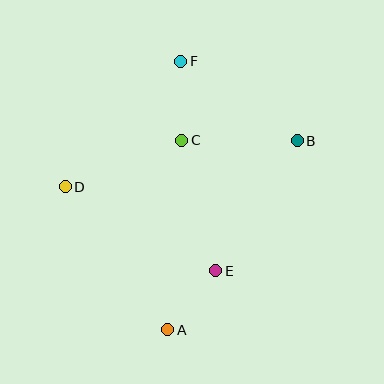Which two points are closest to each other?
Points A and E are closest to each other.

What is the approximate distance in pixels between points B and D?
The distance between B and D is approximately 236 pixels.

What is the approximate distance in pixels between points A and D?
The distance between A and D is approximately 176 pixels.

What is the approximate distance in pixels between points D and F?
The distance between D and F is approximately 170 pixels.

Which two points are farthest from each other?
Points A and F are farthest from each other.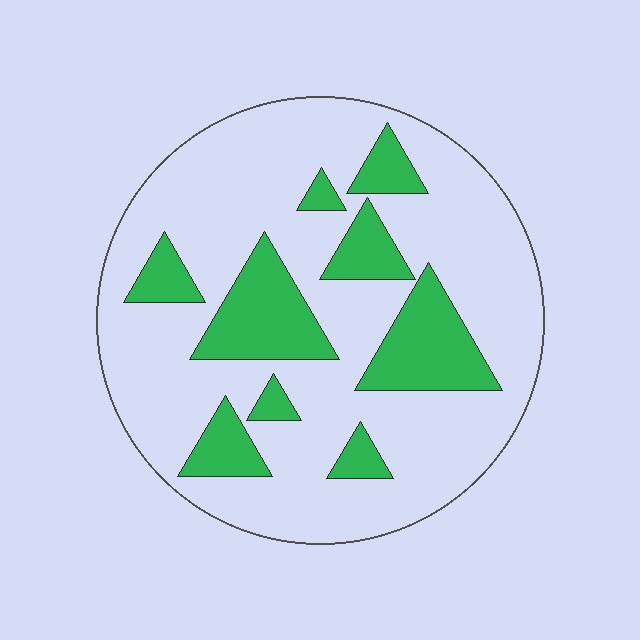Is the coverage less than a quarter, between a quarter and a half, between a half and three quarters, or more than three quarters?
Less than a quarter.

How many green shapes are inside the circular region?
9.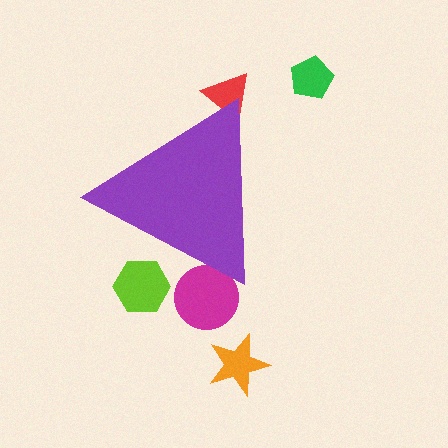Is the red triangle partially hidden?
Yes, the red triangle is partially hidden behind the purple triangle.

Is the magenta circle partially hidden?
Yes, the magenta circle is partially hidden behind the purple triangle.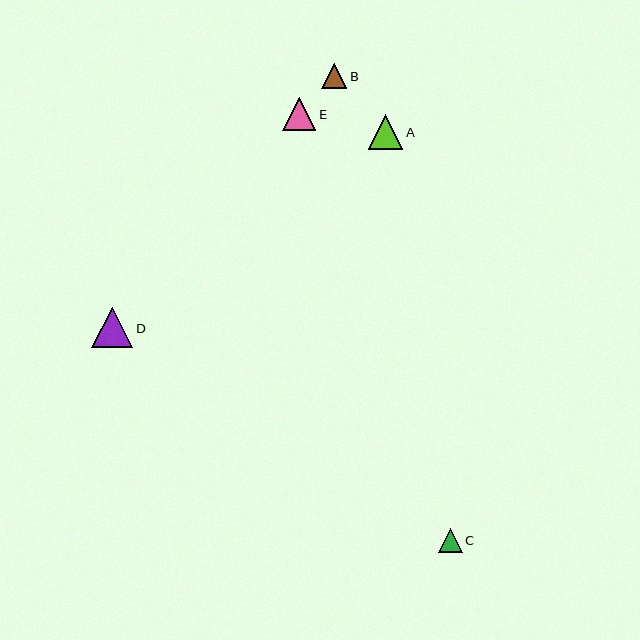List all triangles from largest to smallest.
From largest to smallest: D, A, E, B, C.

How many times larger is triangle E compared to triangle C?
Triangle E is approximately 1.4 times the size of triangle C.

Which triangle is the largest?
Triangle D is the largest with a size of approximately 41 pixels.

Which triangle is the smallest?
Triangle C is the smallest with a size of approximately 24 pixels.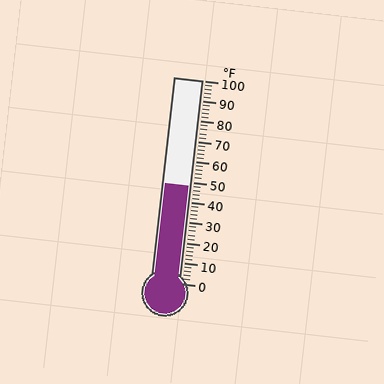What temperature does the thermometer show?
The thermometer shows approximately 48°F.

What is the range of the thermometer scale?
The thermometer scale ranges from 0°F to 100°F.